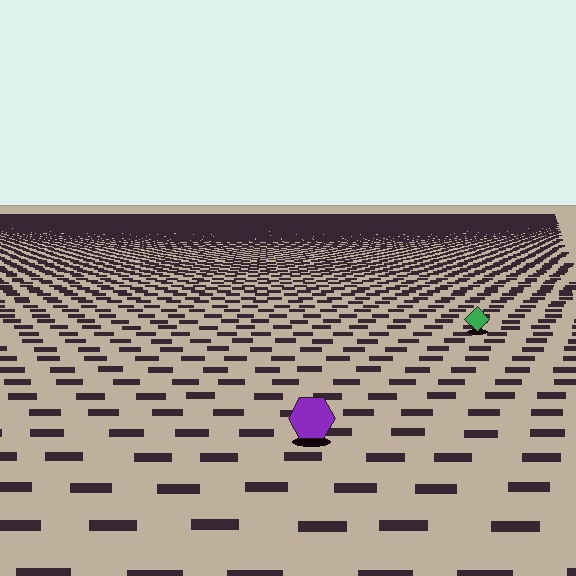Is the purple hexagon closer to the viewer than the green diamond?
Yes. The purple hexagon is closer — you can tell from the texture gradient: the ground texture is coarser near it.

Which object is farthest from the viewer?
The green diamond is farthest from the viewer. It appears smaller and the ground texture around it is denser.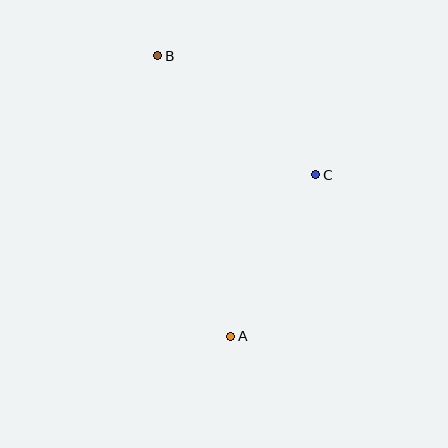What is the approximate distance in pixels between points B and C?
The distance between B and C is approximately 198 pixels.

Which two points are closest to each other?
Points A and C are closest to each other.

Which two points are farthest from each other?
Points A and B are farthest from each other.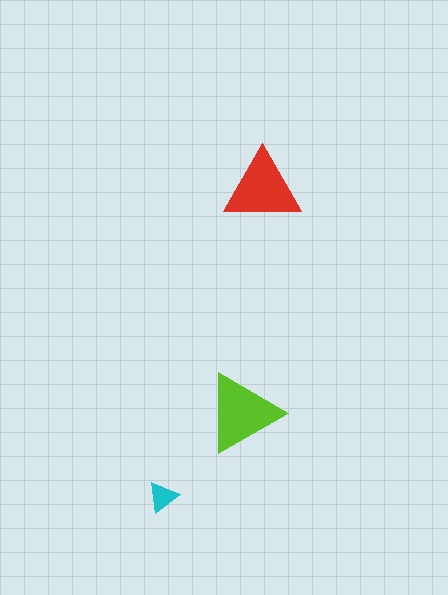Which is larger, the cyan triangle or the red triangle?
The red one.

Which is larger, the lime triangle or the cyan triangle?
The lime one.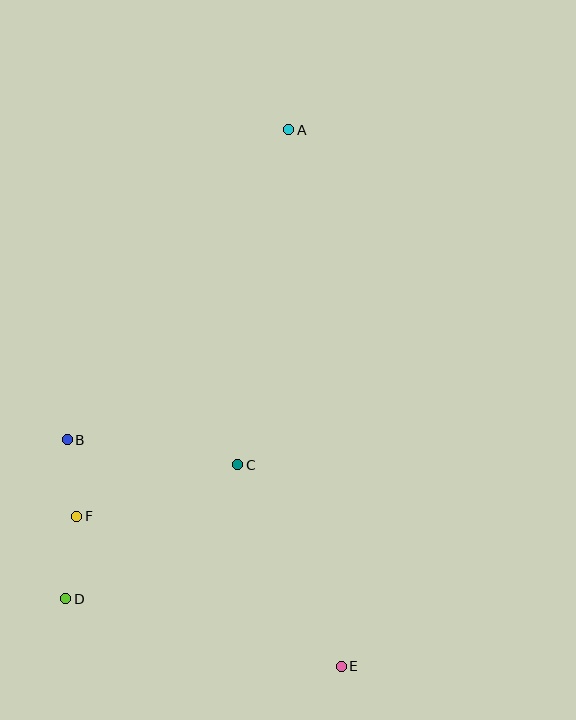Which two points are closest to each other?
Points B and F are closest to each other.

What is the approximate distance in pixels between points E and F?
The distance between E and F is approximately 304 pixels.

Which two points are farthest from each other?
Points A and E are farthest from each other.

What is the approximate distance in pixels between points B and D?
The distance between B and D is approximately 159 pixels.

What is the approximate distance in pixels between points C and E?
The distance between C and E is approximately 227 pixels.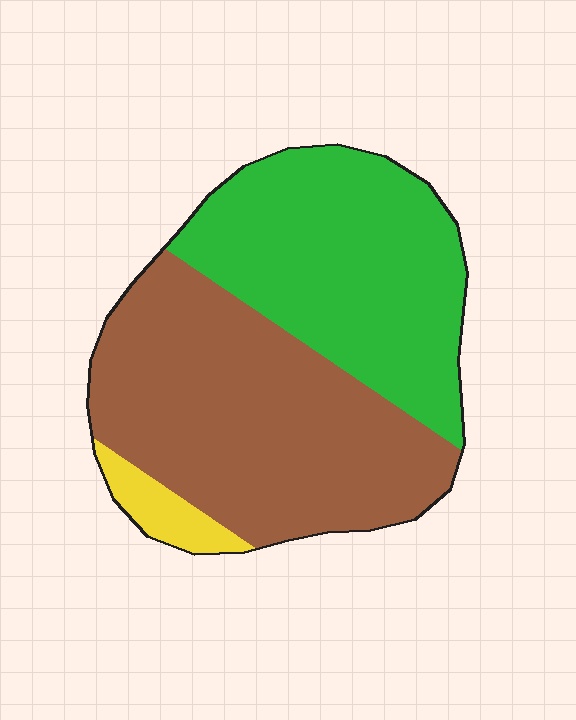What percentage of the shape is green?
Green covers about 45% of the shape.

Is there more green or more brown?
Brown.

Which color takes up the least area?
Yellow, at roughly 5%.